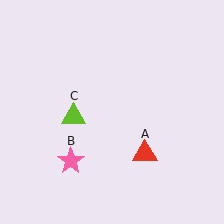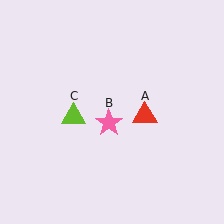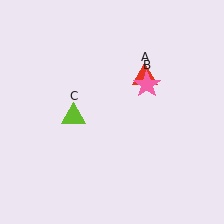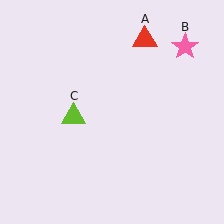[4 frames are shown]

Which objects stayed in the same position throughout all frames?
Lime triangle (object C) remained stationary.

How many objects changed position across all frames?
2 objects changed position: red triangle (object A), pink star (object B).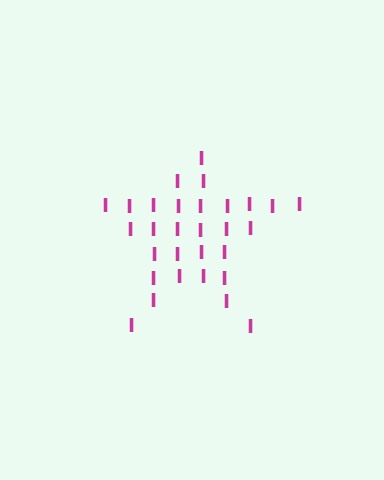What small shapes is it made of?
It is made of small letter I's.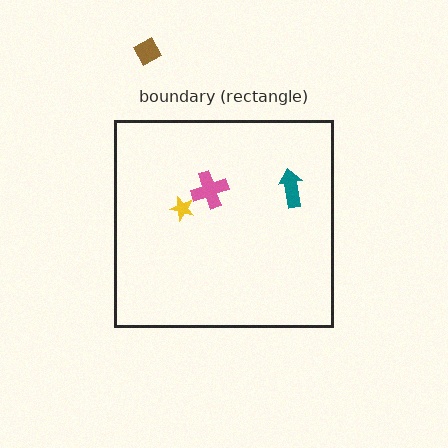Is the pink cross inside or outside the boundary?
Inside.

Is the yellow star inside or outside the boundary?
Inside.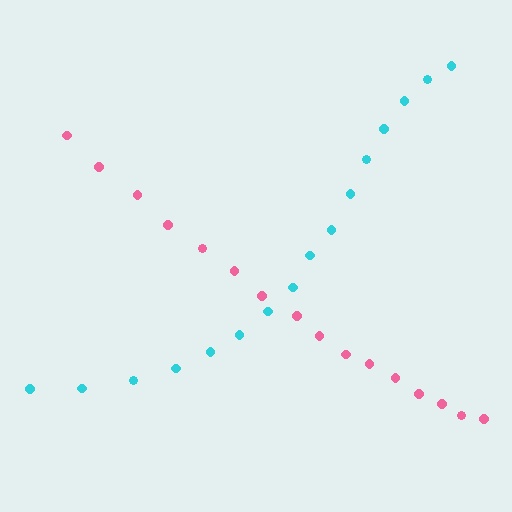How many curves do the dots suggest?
There are 2 distinct paths.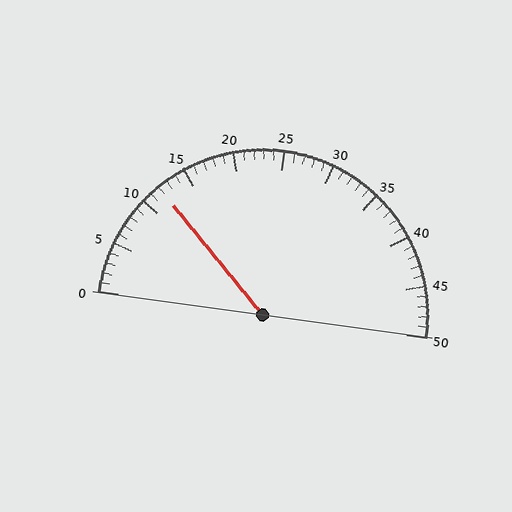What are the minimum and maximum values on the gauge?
The gauge ranges from 0 to 50.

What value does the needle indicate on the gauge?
The needle indicates approximately 12.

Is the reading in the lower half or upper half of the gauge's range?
The reading is in the lower half of the range (0 to 50).